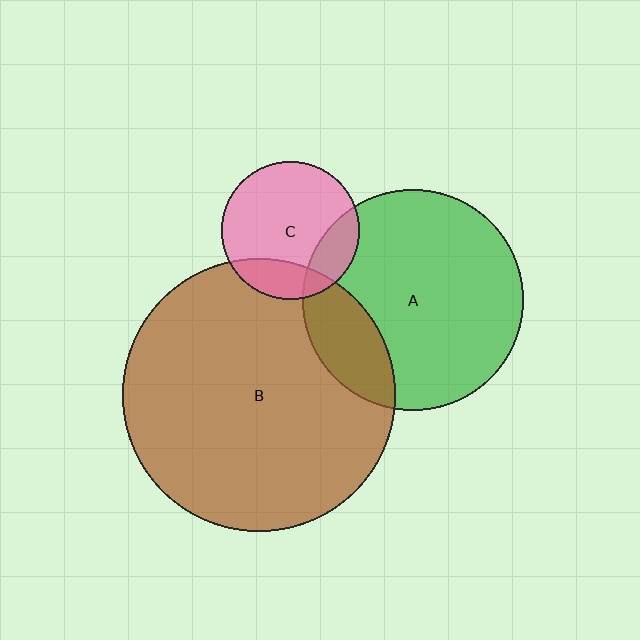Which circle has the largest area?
Circle B (brown).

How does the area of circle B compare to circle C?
Approximately 3.9 times.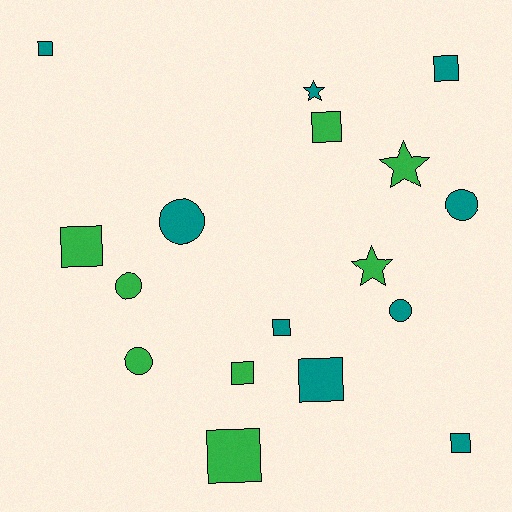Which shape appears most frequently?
Square, with 9 objects.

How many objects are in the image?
There are 17 objects.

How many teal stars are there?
There is 1 teal star.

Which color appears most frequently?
Teal, with 9 objects.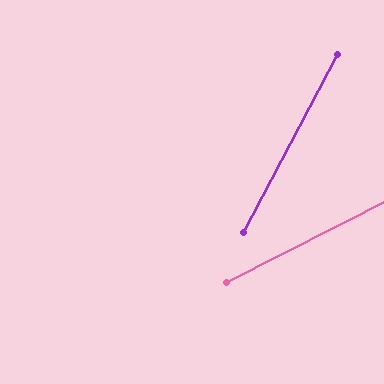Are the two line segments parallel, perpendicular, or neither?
Neither parallel nor perpendicular — they differ by about 35°.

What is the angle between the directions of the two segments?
Approximately 35 degrees.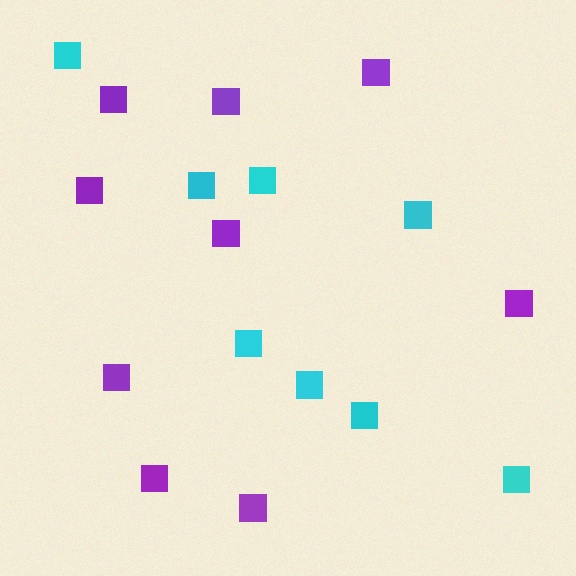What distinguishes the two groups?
There are 2 groups: one group of purple squares (9) and one group of cyan squares (8).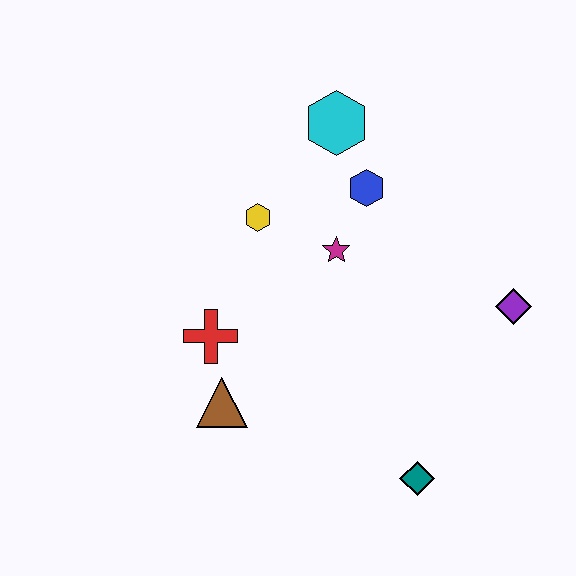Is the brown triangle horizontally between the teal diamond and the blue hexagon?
No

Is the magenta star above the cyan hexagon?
No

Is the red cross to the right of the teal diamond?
No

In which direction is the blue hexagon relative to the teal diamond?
The blue hexagon is above the teal diamond.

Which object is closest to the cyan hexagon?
The blue hexagon is closest to the cyan hexagon.